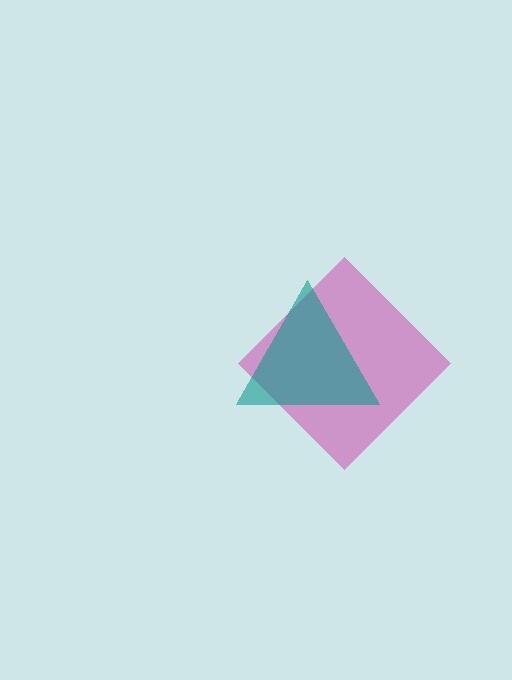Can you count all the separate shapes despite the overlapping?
Yes, there are 2 separate shapes.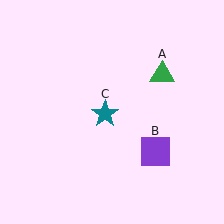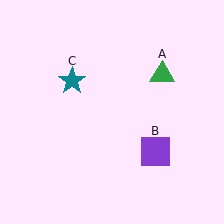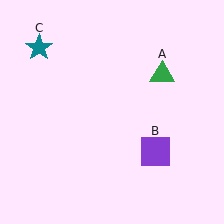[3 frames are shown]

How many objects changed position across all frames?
1 object changed position: teal star (object C).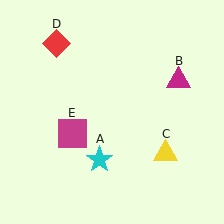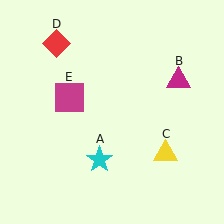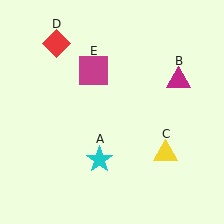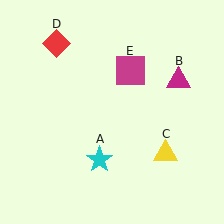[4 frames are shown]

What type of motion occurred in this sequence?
The magenta square (object E) rotated clockwise around the center of the scene.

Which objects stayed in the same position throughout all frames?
Cyan star (object A) and magenta triangle (object B) and yellow triangle (object C) and red diamond (object D) remained stationary.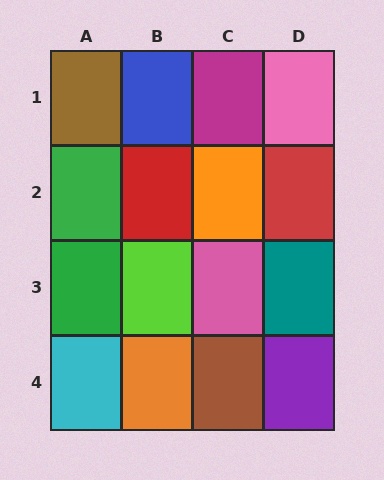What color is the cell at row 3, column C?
Pink.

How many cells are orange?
2 cells are orange.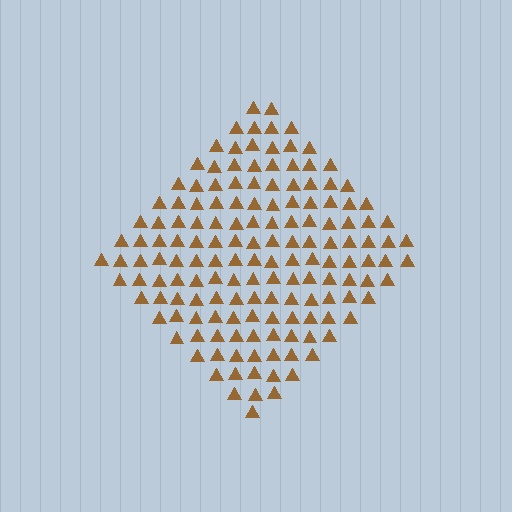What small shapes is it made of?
It is made of small triangles.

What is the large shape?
The large shape is a diamond.